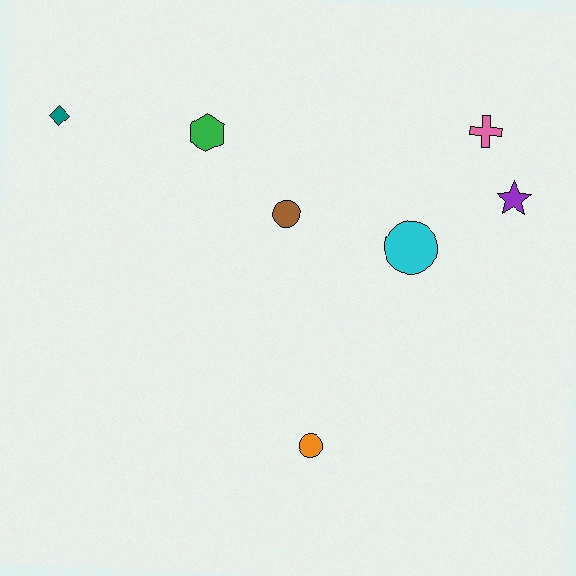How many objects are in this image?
There are 7 objects.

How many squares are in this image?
There are no squares.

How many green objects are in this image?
There is 1 green object.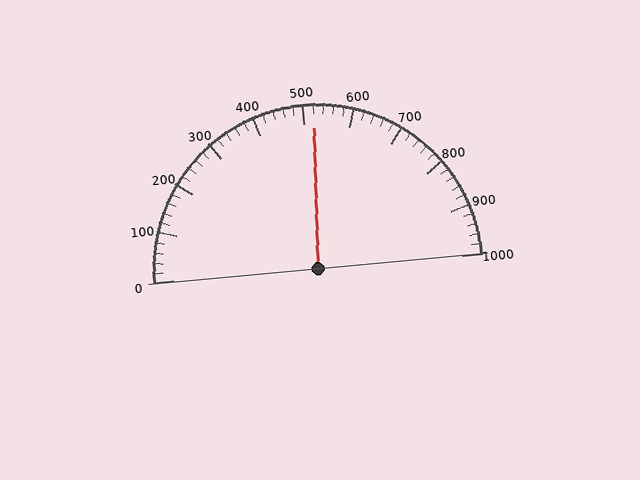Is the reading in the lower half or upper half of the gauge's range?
The reading is in the upper half of the range (0 to 1000).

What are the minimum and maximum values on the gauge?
The gauge ranges from 0 to 1000.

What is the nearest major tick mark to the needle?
The nearest major tick mark is 500.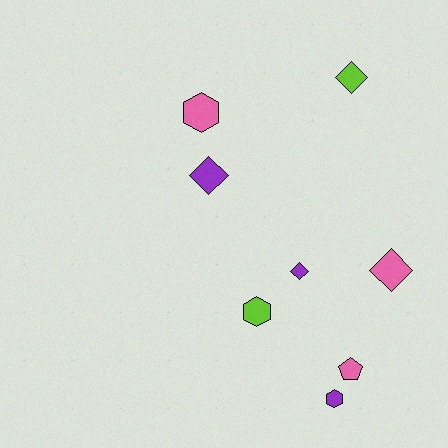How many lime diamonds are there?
There is 1 lime diamond.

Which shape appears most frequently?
Diamond, with 4 objects.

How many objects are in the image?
There are 8 objects.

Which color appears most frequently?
Pink, with 3 objects.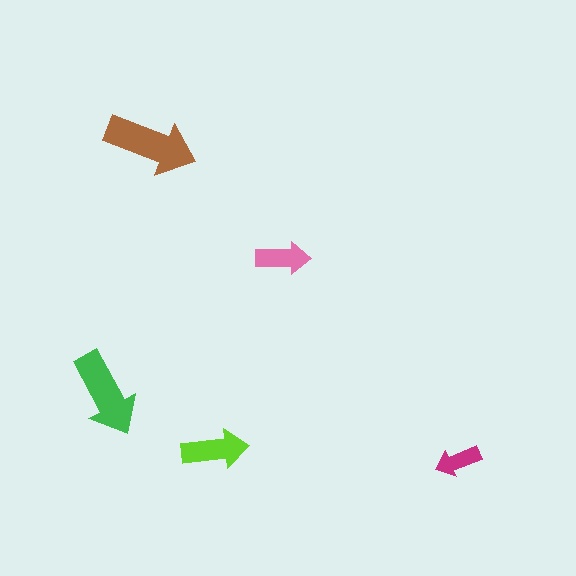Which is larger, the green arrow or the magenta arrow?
The green one.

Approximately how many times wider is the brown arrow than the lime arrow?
About 1.5 times wider.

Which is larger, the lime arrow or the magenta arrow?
The lime one.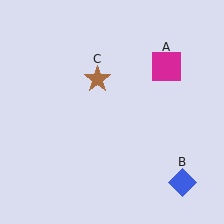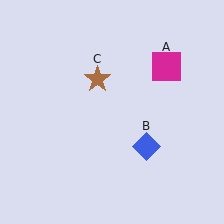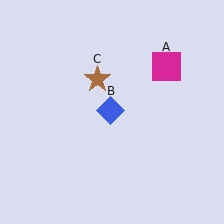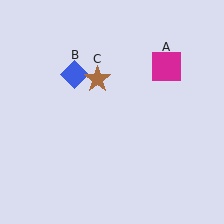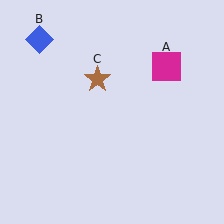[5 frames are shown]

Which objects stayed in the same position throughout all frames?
Magenta square (object A) and brown star (object C) remained stationary.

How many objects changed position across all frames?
1 object changed position: blue diamond (object B).